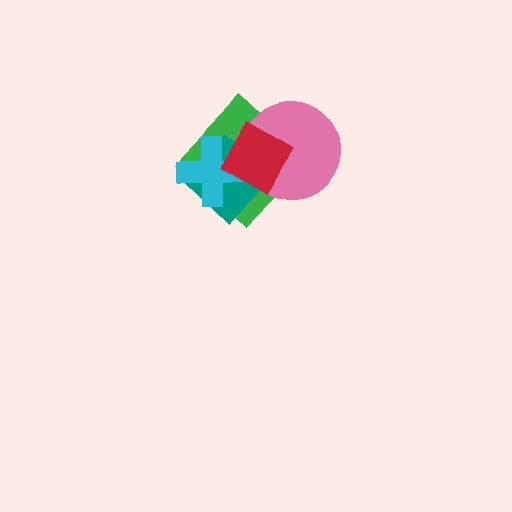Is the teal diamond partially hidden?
Yes, it is partially covered by another shape.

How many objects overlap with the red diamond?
4 objects overlap with the red diamond.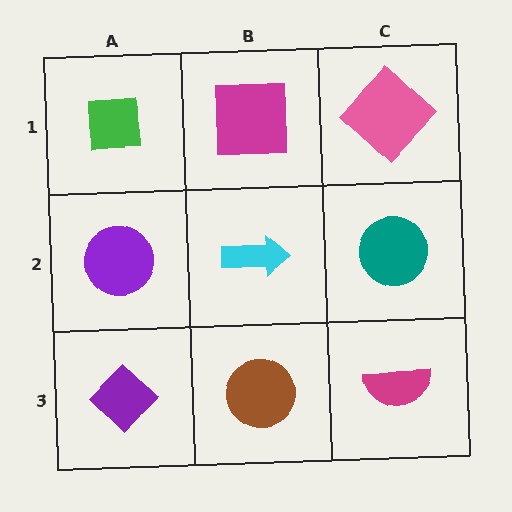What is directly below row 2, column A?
A purple diamond.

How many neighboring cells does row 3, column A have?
2.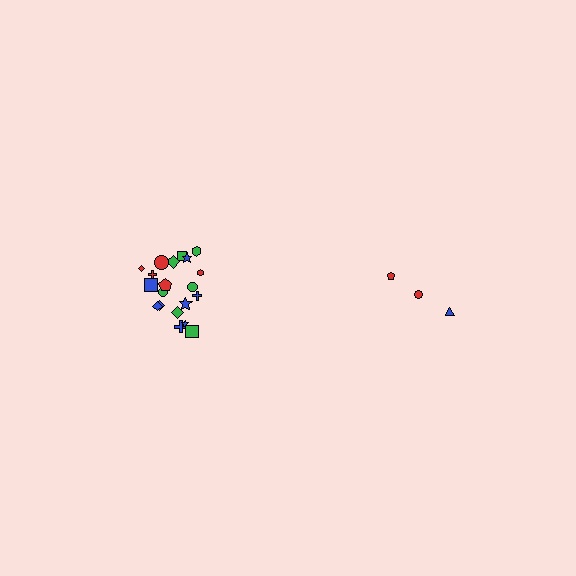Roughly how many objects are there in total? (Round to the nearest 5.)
Roughly 25 objects in total.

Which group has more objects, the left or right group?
The left group.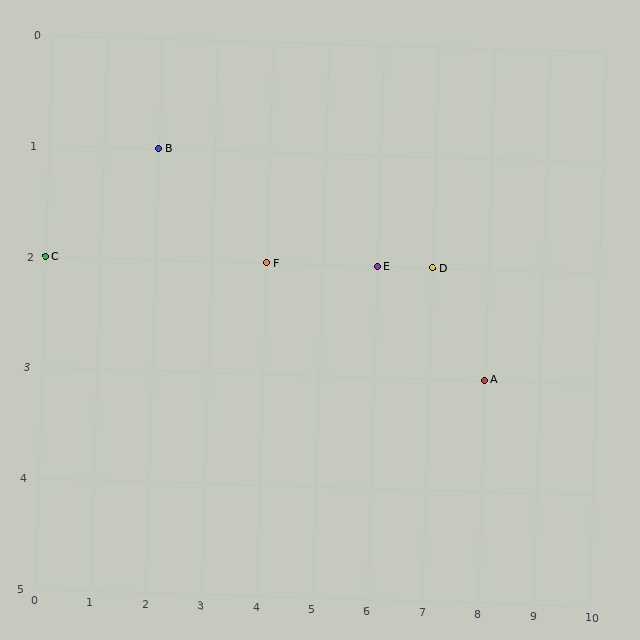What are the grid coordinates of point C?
Point C is at grid coordinates (0, 2).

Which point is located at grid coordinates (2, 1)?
Point B is at (2, 1).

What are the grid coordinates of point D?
Point D is at grid coordinates (7, 2).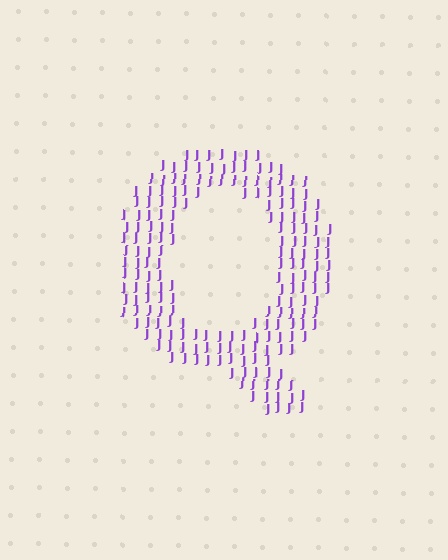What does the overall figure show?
The overall figure shows the letter Q.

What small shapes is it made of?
It is made of small letter J's.